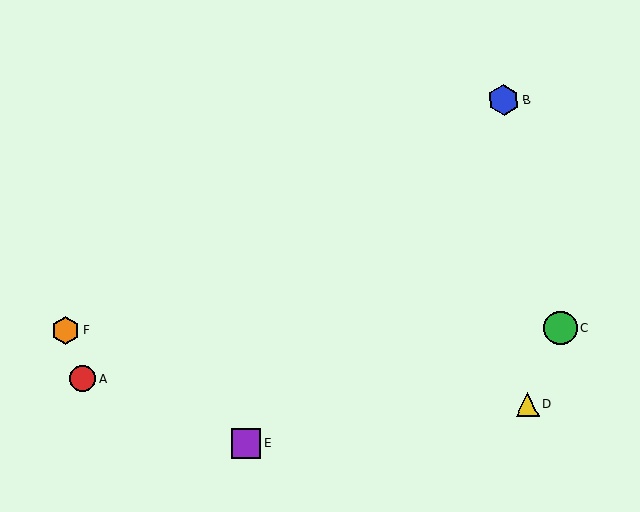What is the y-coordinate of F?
Object F is at y≈330.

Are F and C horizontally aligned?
Yes, both are at y≈330.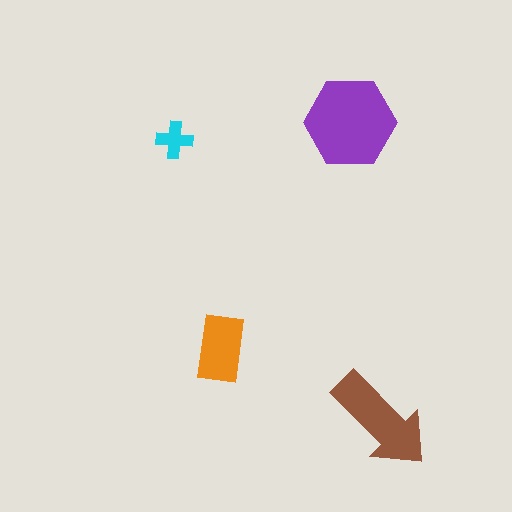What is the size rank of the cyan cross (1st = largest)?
4th.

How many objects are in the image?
There are 4 objects in the image.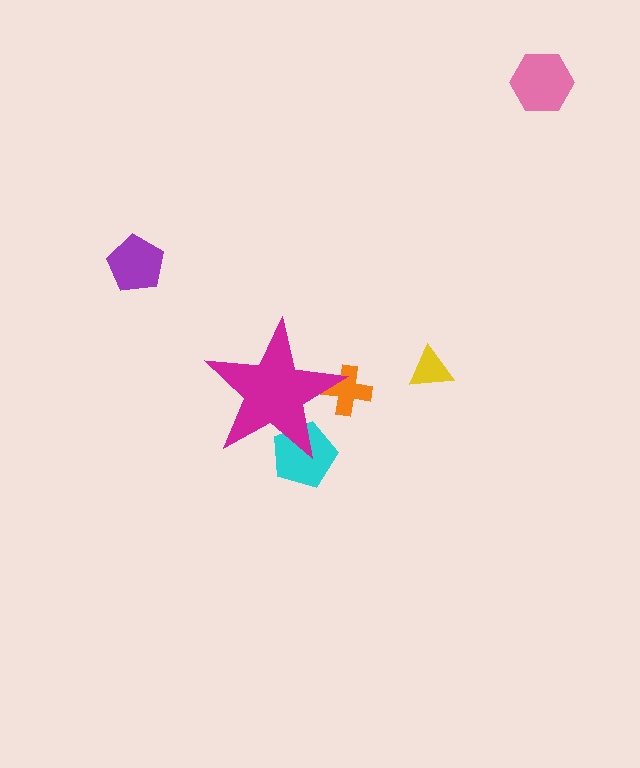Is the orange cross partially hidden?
Yes, the orange cross is partially hidden behind the magenta star.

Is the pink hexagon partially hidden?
No, the pink hexagon is fully visible.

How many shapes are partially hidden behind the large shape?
2 shapes are partially hidden.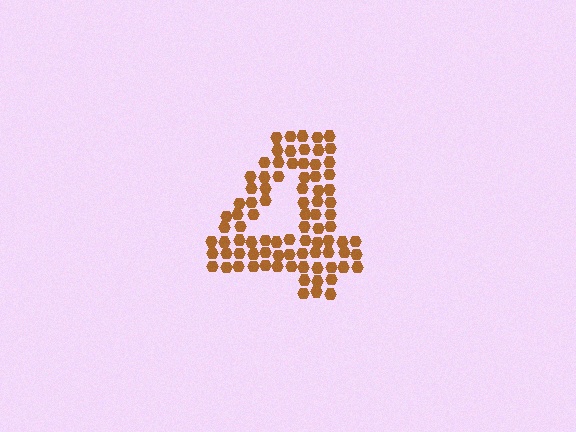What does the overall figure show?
The overall figure shows the digit 4.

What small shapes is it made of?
It is made of small hexagons.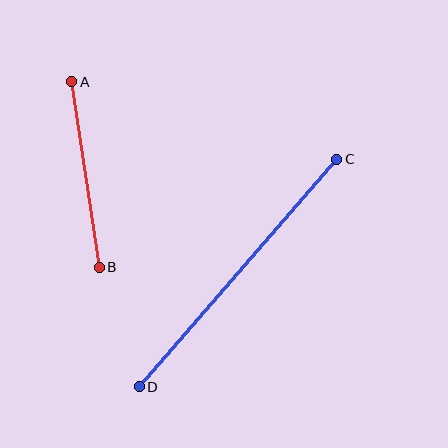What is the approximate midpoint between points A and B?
The midpoint is at approximately (85, 175) pixels.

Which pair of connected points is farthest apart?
Points C and D are farthest apart.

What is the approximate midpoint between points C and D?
The midpoint is at approximately (238, 273) pixels.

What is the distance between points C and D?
The distance is approximately 301 pixels.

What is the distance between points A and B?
The distance is approximately 187 pixels.